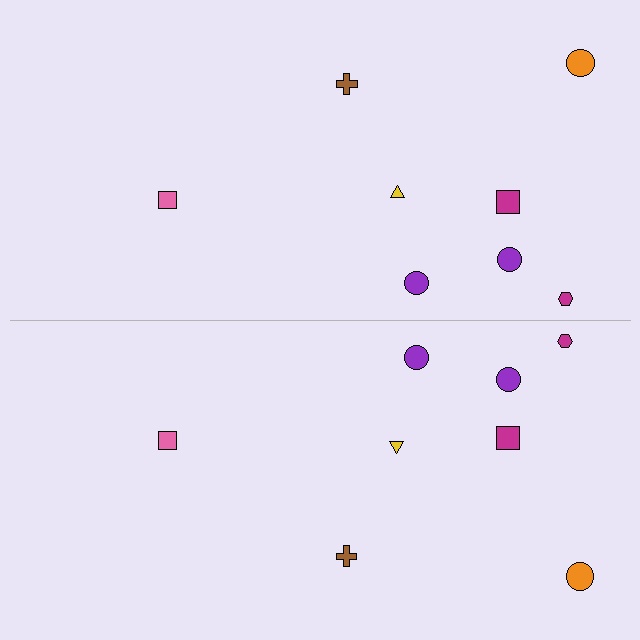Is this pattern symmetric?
Yes, this pattern has bilateral (reflection) symmetry.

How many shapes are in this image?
There are 16 shapes in this image.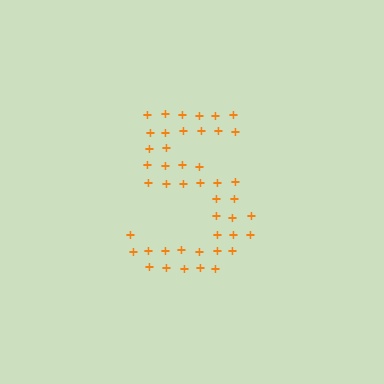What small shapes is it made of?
It is made of small plus signs.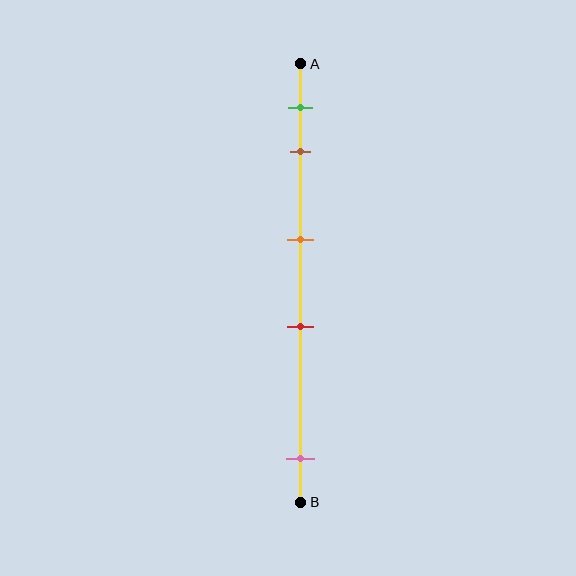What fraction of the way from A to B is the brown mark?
The brown mark is approximately 20% (0.2) of the way from A to B.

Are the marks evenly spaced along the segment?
No, the marks are not evenly spaced.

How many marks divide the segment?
There are 5 marks dividing the segment.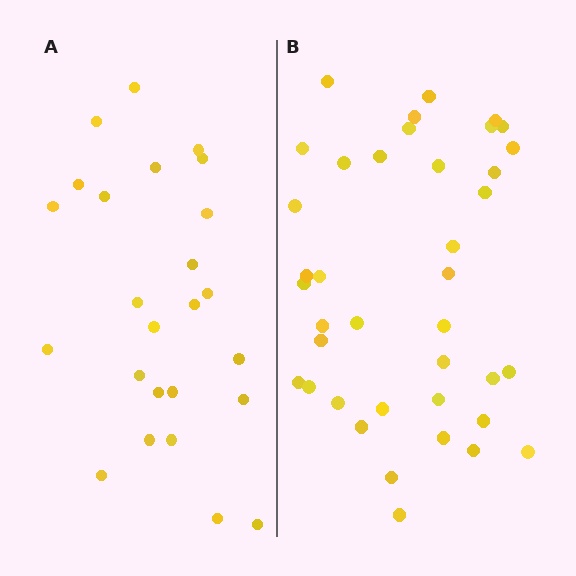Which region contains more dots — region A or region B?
Region B (the right region) has more dots.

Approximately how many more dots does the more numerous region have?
Region B has approximately 15 more dots than region A.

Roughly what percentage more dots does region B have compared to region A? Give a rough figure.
About 55% more.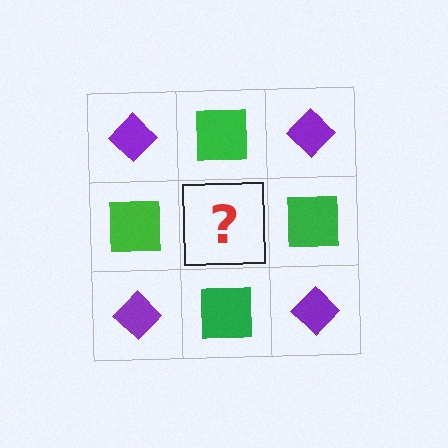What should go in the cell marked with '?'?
The missing cell should contain a purple diamond.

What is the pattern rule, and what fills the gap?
The rule is that it alternates purple diamond and green square in a checkerboard pattern. The gap should be filled with a purple diamond.